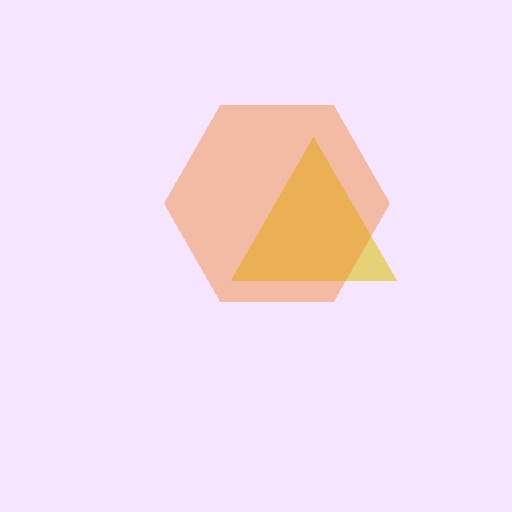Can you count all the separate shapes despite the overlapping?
Yes, there are 2 separate shapes.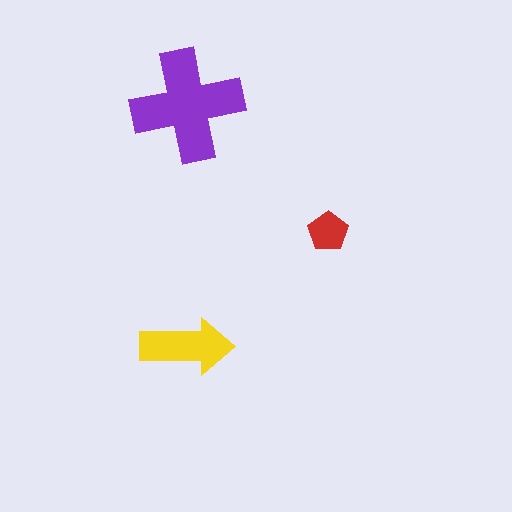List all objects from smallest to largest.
The red pentagon, the yellow arrow, the purple cross.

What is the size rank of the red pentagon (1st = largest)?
3rd.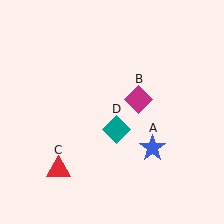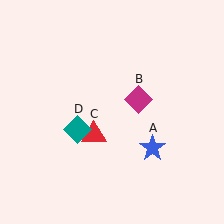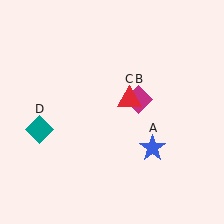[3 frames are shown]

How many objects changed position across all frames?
2 objects changed position: red triangle (object C), teal diamond (object D).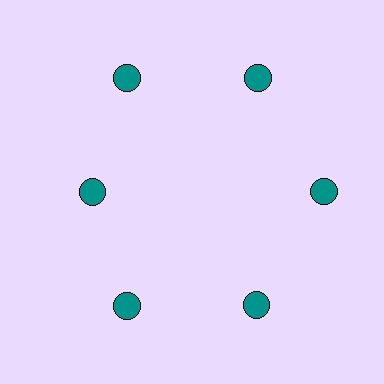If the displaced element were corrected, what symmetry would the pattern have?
It would have 6-fold rotational symmetry — the pattern would map onto itself every 60 degrees.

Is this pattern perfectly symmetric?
No. The 6 teal circles are arranged in a ring, but one element near the 9 o'clock position is pulled inward toward the center, breaking the 6-fold rotational symmetry.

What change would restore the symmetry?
The symmetry would be restored by moving it outward, back onto the ring so that all 6 circles sit at equal angles and equal distance from the center.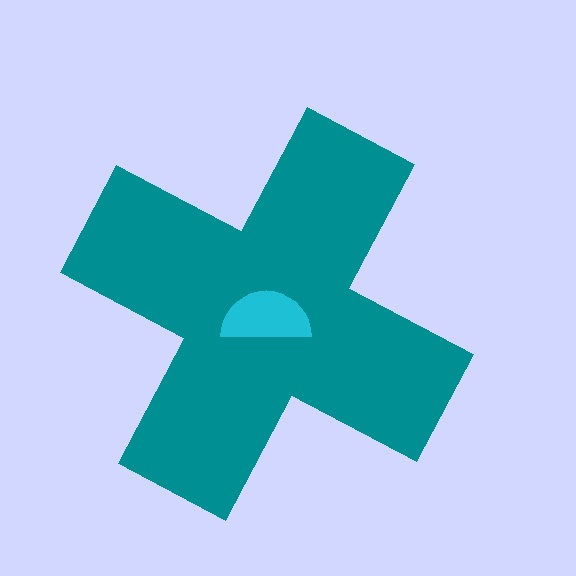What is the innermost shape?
The cyan semicircle.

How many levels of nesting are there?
2.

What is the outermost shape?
The teal cross.